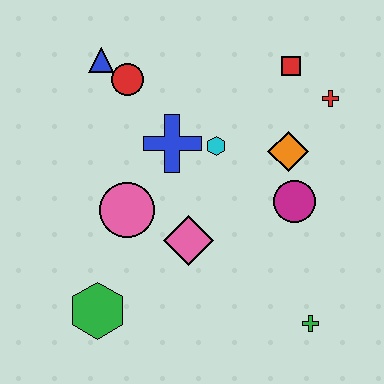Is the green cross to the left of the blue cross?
No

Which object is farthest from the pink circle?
The red cross is farthest from the pink circle.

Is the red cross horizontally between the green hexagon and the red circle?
No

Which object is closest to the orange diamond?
The magenta circle is closest to the orange diamond.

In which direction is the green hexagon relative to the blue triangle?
The green hexagon is below the blue triangle.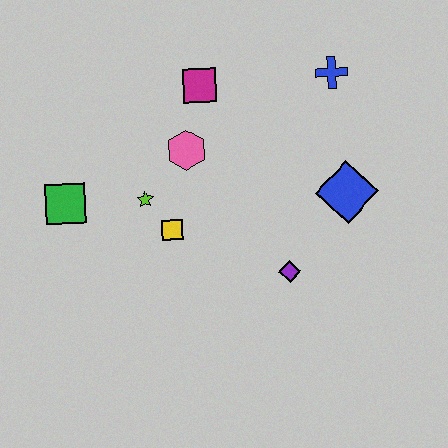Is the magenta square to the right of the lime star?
Yes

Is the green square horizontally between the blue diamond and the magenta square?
No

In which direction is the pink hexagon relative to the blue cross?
The pink hexagon is to the left of the blue cross.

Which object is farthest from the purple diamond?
The green square is farthest from the purple diamond.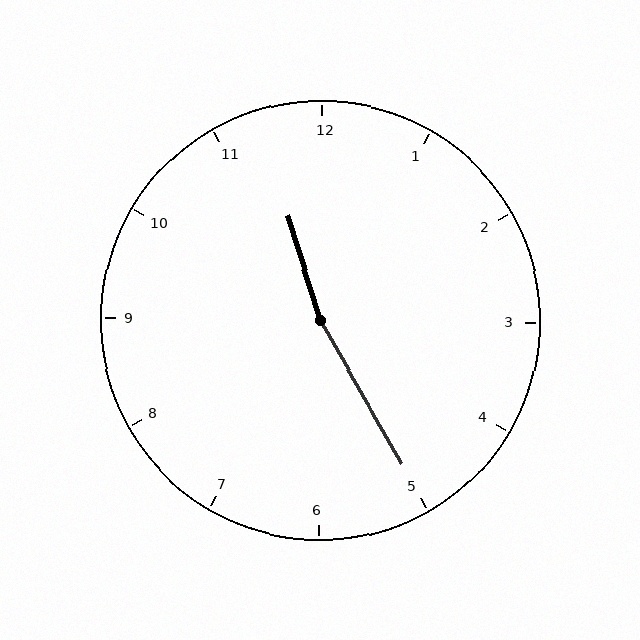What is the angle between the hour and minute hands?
Approximately 168 degrees.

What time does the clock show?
11:25.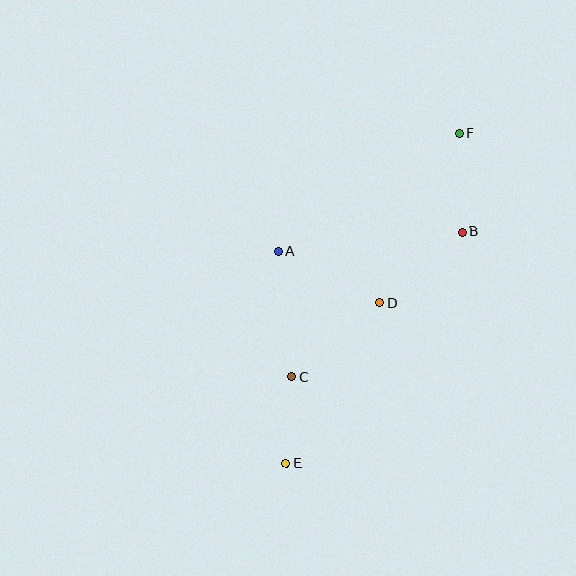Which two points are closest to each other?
Points C and E are closest to each other.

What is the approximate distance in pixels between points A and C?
The distance between A and C is approximately 126 pixels.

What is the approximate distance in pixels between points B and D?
The distance between B and D is approximately 109 pixels.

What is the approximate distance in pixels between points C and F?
The distance between C and F is approximately 295 pixels.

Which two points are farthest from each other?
Points E and F are farthest from each other.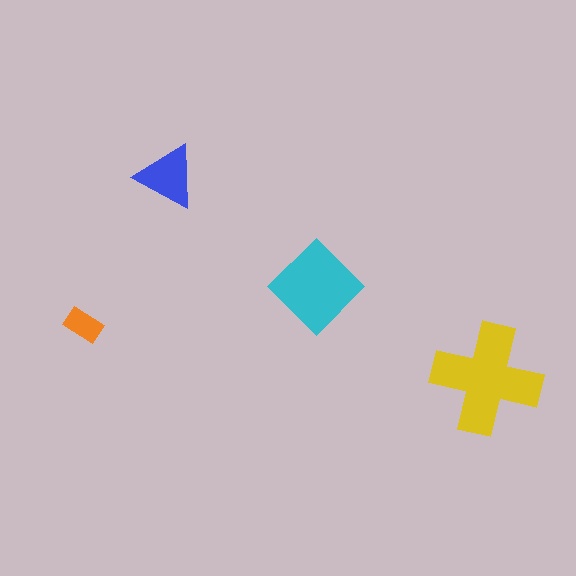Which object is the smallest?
The orange rectangle.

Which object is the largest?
The yellow cross.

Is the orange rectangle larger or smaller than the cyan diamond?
Smaller.